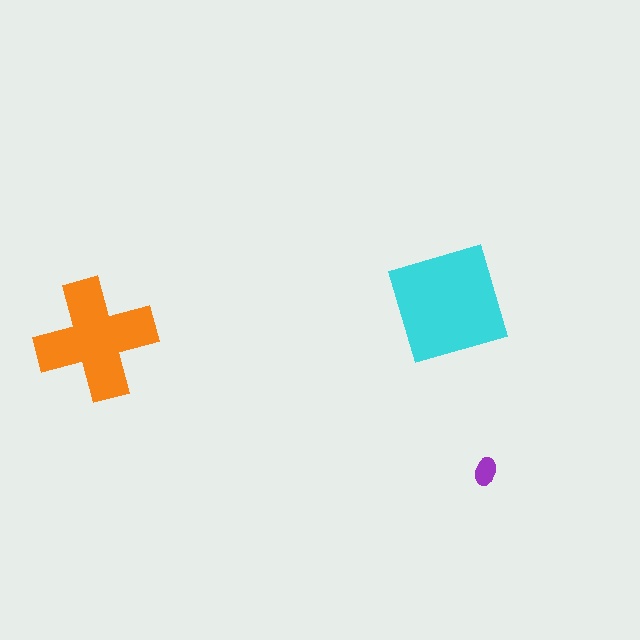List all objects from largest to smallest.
The cyan square, the orange cross, the purple ellipse.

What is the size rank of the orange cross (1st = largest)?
2nd.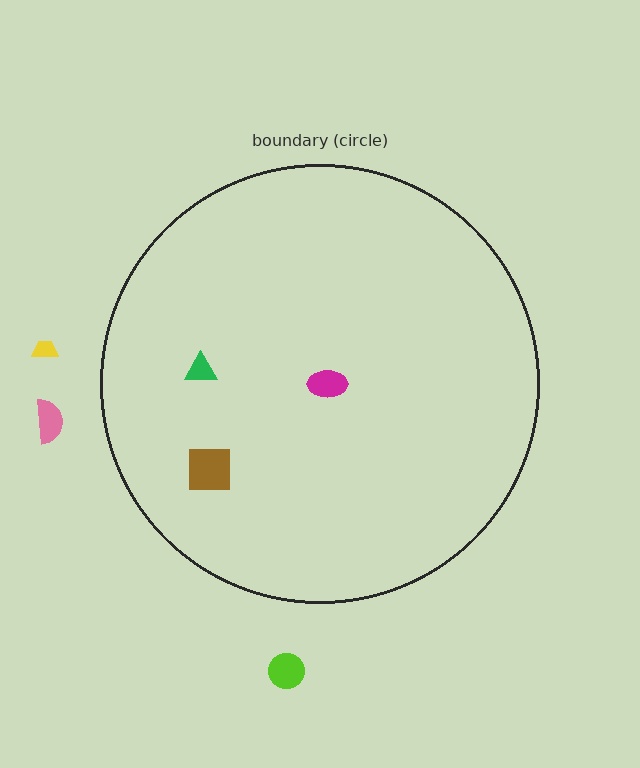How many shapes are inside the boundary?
3 inside, 3 outside.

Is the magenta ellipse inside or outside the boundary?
Inside.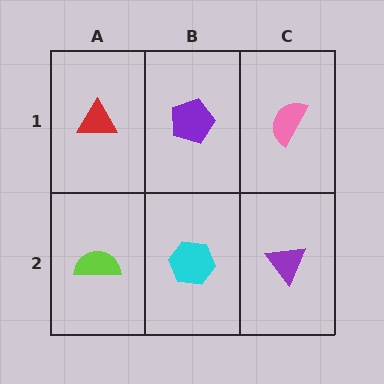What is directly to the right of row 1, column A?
A purple pentagon.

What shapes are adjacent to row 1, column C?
A purple triangle (row 2, column C), a purple pentagon (row 1, column B).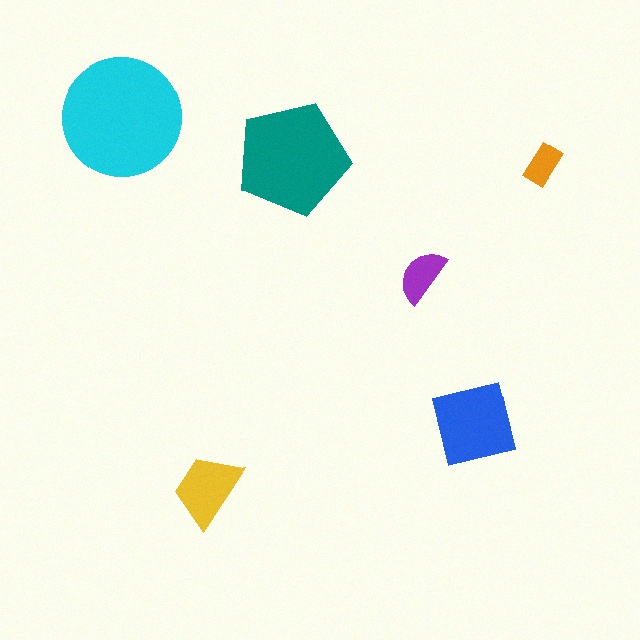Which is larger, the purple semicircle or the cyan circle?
The cyan circle.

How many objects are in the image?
There are 6 objects in the image.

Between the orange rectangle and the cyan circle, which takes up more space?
The cyan circle.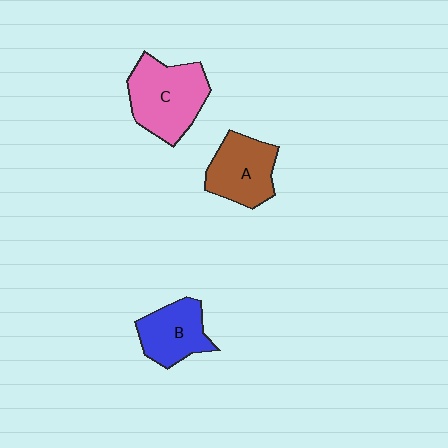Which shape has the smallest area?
Shape B (blue).